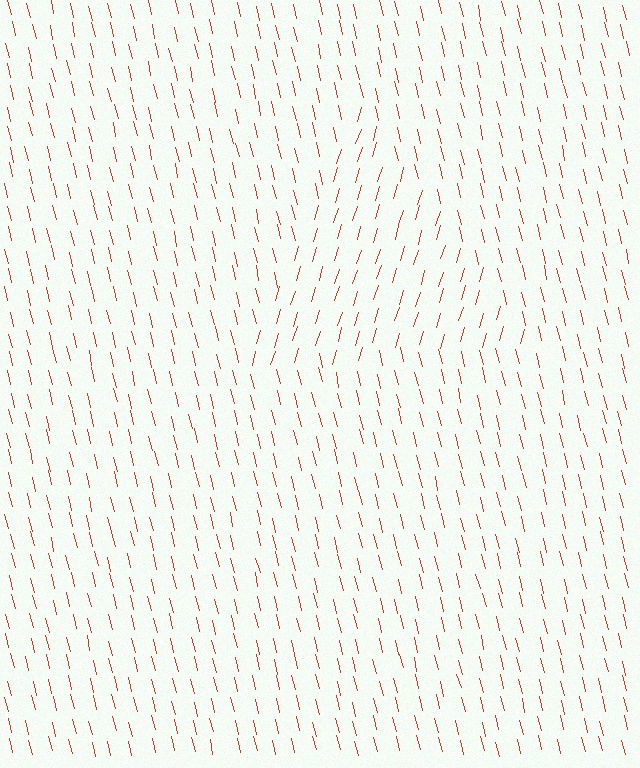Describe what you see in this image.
The image is filled with small red line segments. A triangle region in the image has lines oriented differently from the surrounding lines, creating a visible texture boundary.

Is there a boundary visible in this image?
Yes, there is a texture boundary formed by a change in line orientation.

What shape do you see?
I see a triangle.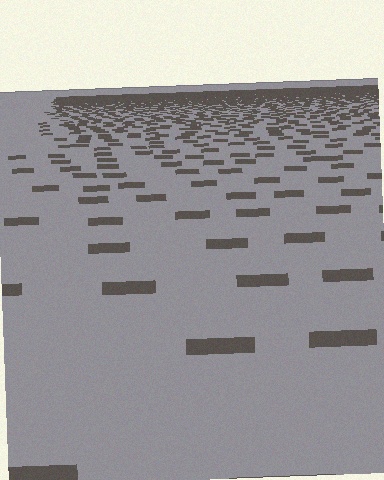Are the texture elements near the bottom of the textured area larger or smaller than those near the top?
Larger. Near the bottom, elements are closer to the viewer and appear at a bigger on-screen size.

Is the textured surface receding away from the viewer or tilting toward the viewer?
The surface is receding away from the viewer. Texture elements get smaller and denser toward the top.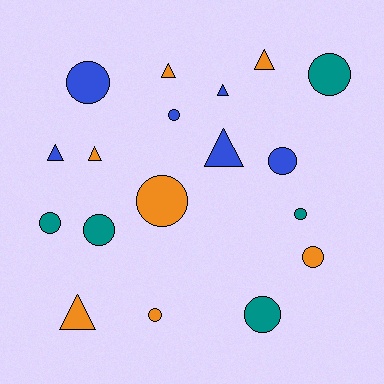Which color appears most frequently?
Orange, with 7 objects.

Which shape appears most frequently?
Circle, with 11 objects.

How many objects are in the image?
There are 18 objects.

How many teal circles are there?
There are 5 teal circles.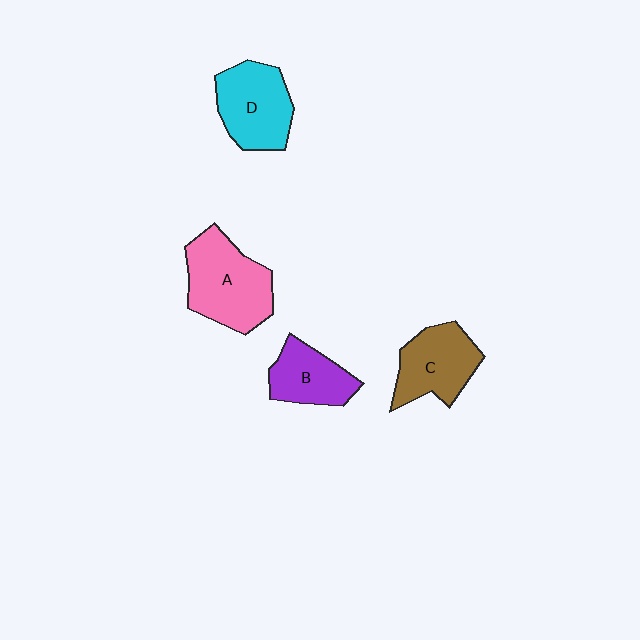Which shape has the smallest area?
Shape B (purple).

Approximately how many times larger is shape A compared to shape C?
Approximately 1.3 times.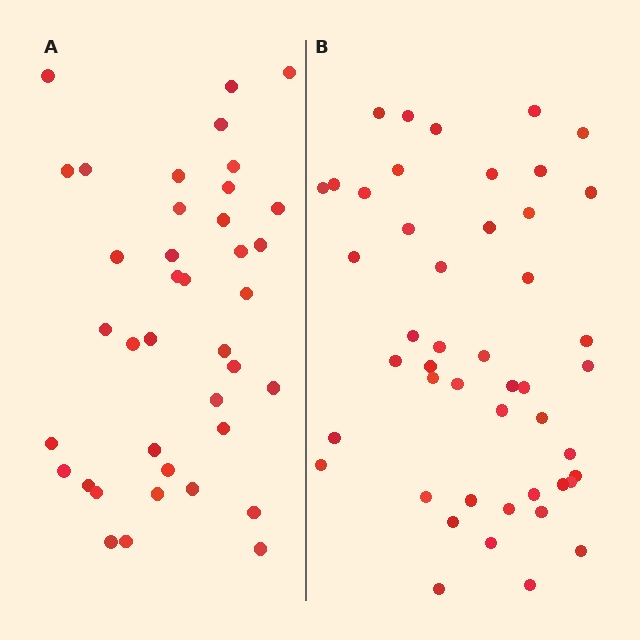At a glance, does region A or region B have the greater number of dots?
Region B (the right region) has more dots.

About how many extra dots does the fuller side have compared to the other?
Region B has roughly 8 or so more dots than region A.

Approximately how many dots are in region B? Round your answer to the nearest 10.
About 50 dots. (The exact count is 47, which rounds to 50.)